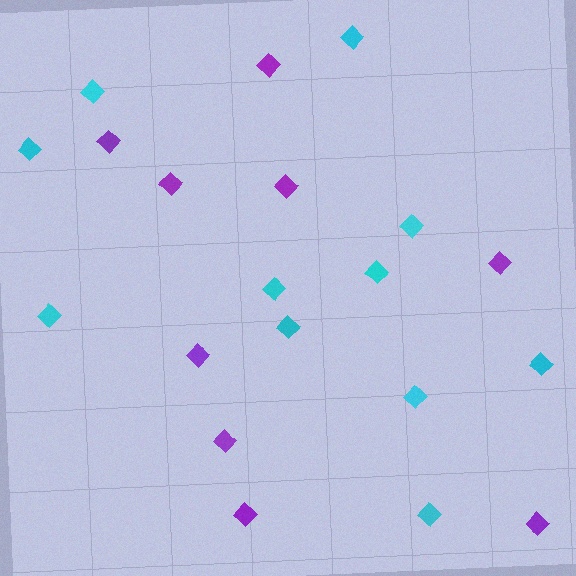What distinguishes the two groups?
There are 2 groups: one group of purple diamonds (9) and one group of cyan diamonds (11).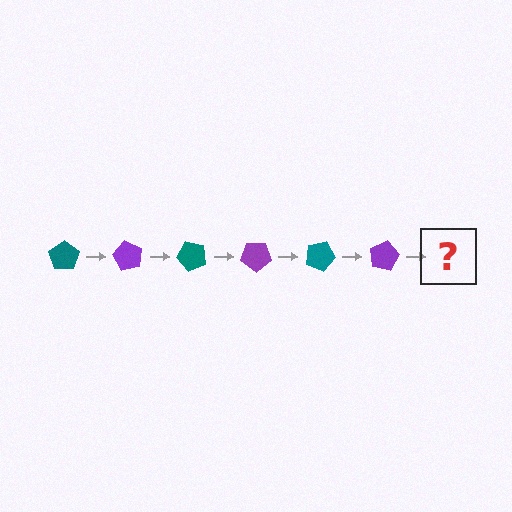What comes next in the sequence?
The next element should be a teal pentagon, rotated 360 degrees from the start.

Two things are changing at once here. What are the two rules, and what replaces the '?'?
The two rules are that it rotates 60 degrees each step and the color cycles through teal and purple. The '?' should be a teal pentagon, rotated 360 degrees from the start.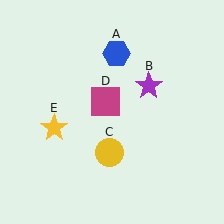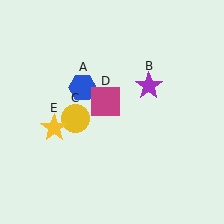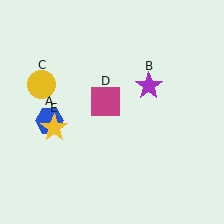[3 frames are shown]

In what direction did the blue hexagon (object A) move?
The blue hexagon (object A) moved down and to the left.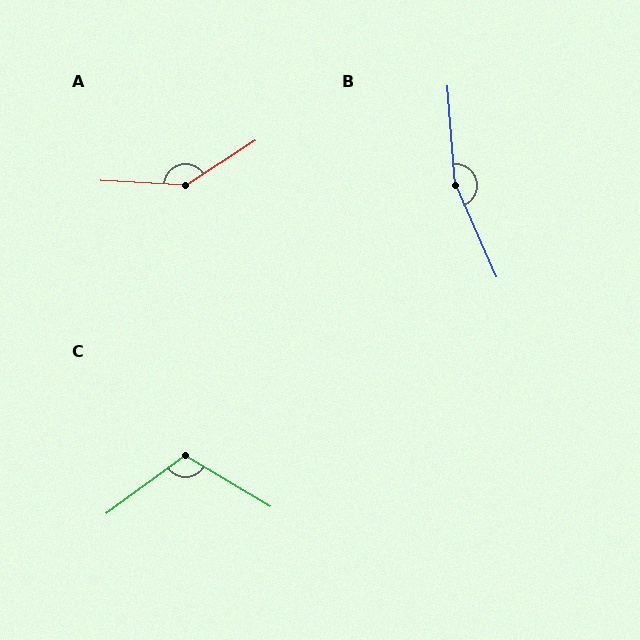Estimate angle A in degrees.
Approximately 144 degrees.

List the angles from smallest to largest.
C (112°), A (144°), B (161°).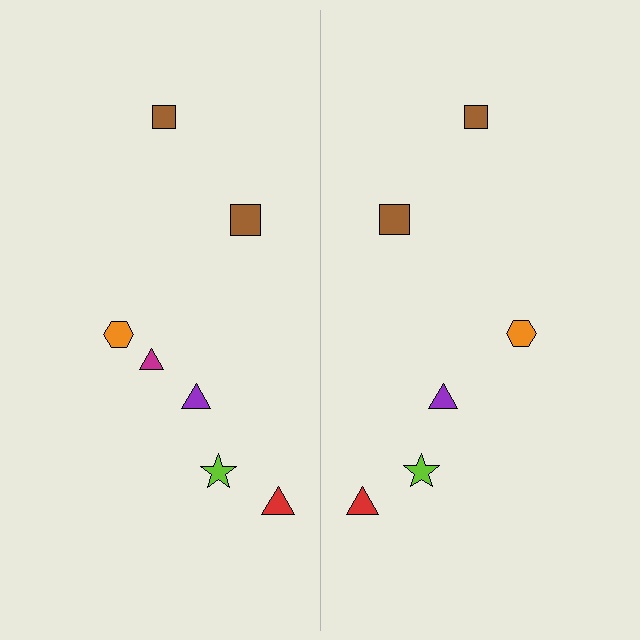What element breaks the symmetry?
A magenta triangle is missing from the right side.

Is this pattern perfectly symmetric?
No, the pattern is not perfectly symmetric. A magenta triangle is missing from the right side.